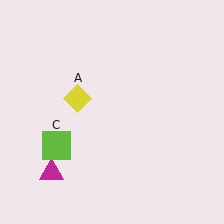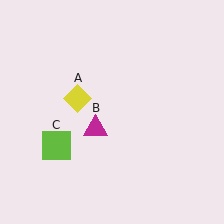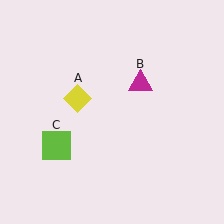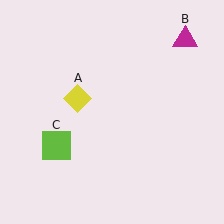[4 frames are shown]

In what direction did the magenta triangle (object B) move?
The magenta triangle (object B) moved up and to the right.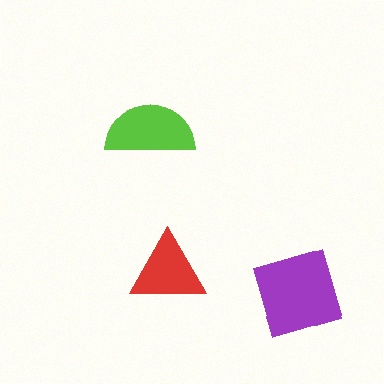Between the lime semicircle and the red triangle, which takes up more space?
The lime semicircle.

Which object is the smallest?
The red triangle.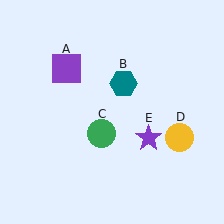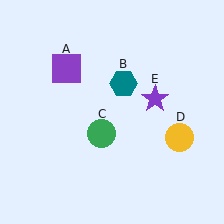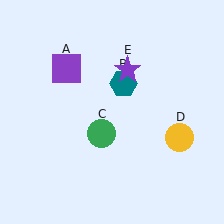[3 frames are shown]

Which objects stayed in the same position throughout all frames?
Purple square (object A) and teal hexagon (object B) and green circle (object C) and yellow circle (object D) remained stationary.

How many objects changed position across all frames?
1 object changed position: purple star (object E).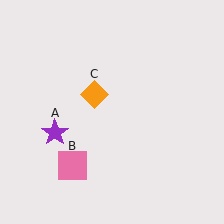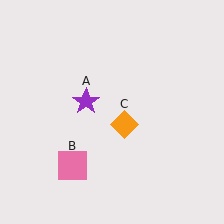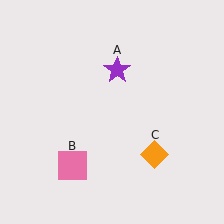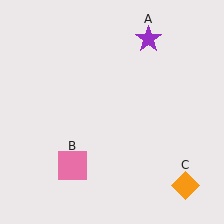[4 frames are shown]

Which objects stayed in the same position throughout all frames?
Pink square (object B) remained stationary.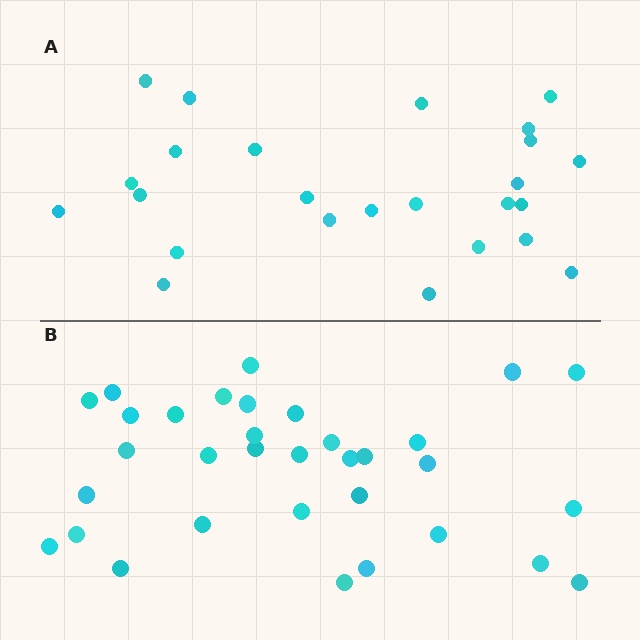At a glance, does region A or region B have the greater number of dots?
Region B (the bottom region) has more dots.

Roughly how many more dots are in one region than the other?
Region B has roughly 8 or so more dots than region A.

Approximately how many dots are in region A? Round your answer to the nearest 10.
About 20 dots. (The exact count is 25, which rounds to 20.)